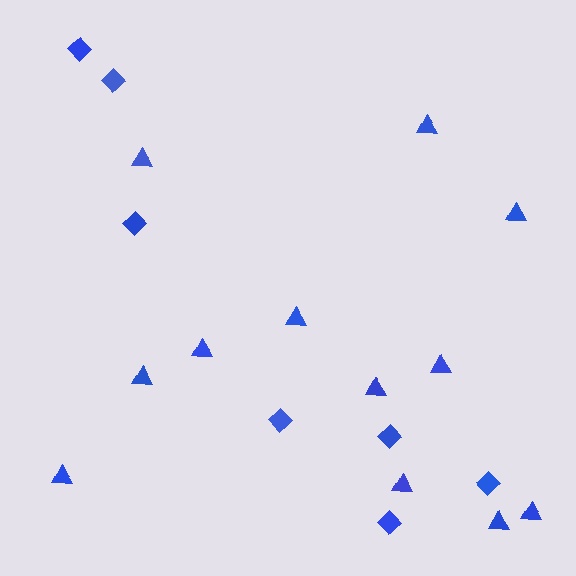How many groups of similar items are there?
There are 2 groups: one group of triangles (12) and one group of diamonds (7).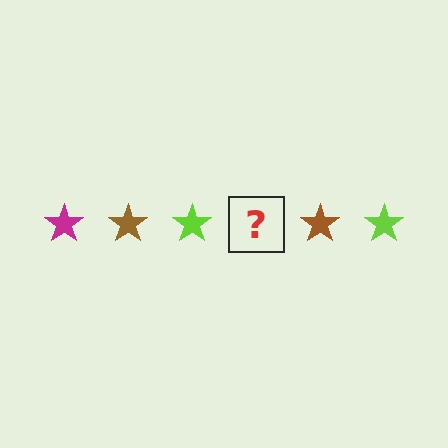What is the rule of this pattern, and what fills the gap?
The rule is that the pattern cycles through magenta, brown, lime stars. The gap should be filled with a magenta star.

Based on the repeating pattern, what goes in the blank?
The blank should be a magenta star.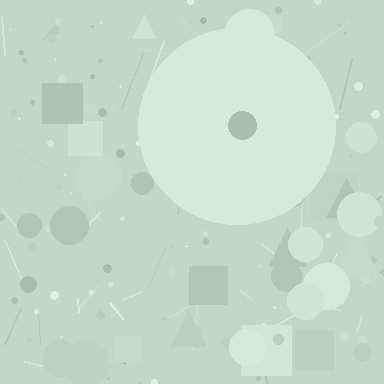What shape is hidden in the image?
A circle is hidden in the image.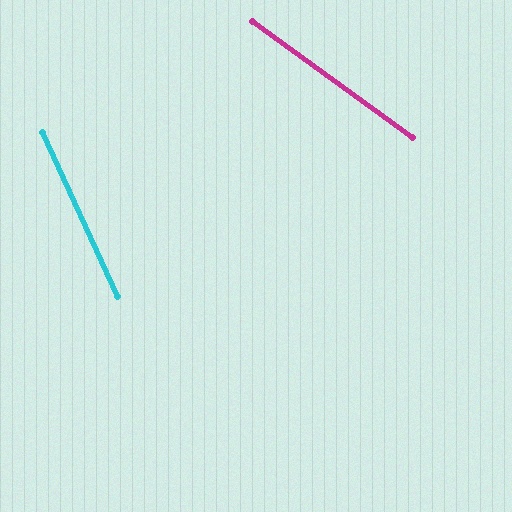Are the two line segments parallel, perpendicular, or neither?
Neither parallel nor perpendicular — they differ by about 29°.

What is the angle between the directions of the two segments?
Approximately 29 degrees.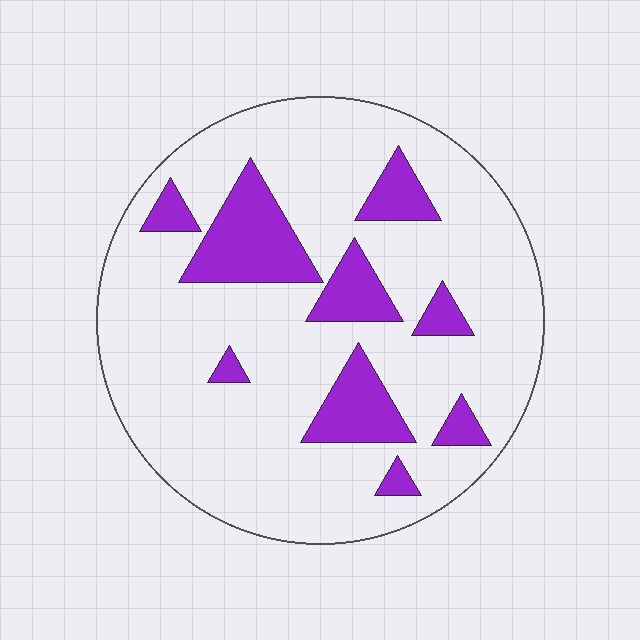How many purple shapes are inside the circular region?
9.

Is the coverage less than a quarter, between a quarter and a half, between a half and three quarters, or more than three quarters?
Less than a quarter.